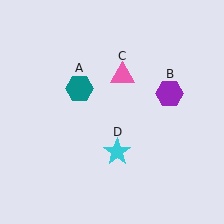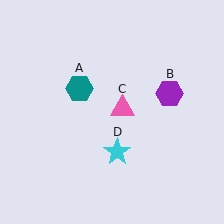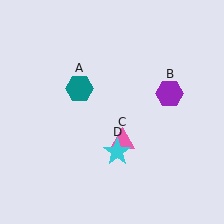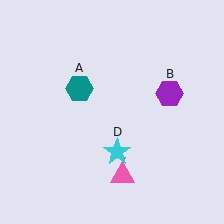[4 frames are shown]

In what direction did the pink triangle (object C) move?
The pink triangle (object C) moved down.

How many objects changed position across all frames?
1 object changed position: pink triangle (object C).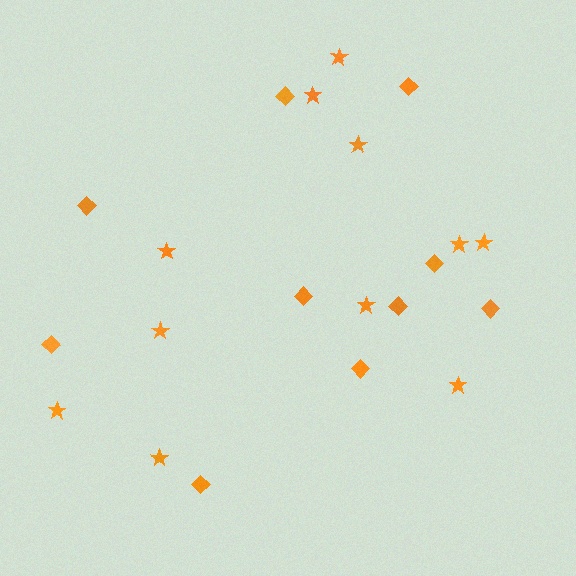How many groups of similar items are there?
There are 2 groups: one group of diamonds (10) and one group of stars (11).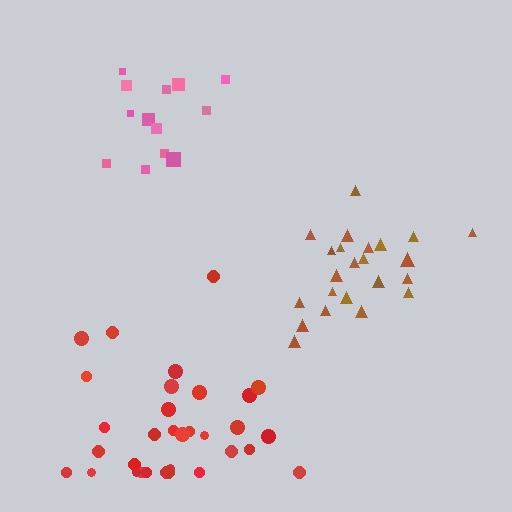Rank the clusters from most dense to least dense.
brown, pink, red.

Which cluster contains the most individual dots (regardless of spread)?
Red (32).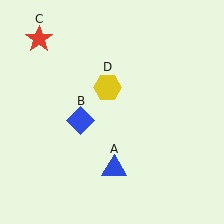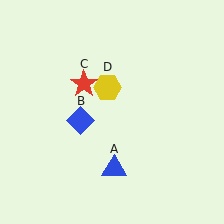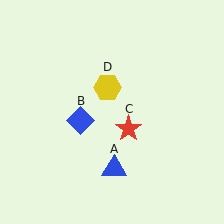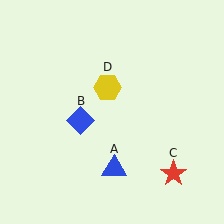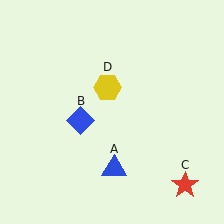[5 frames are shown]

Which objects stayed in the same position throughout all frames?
Blue triangle (object A) and blue diamond (object B) and yellow hexagon (object D) remained stationary.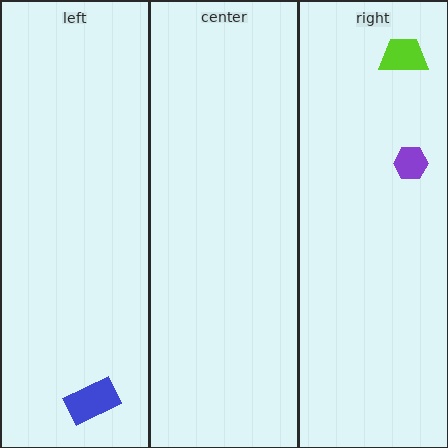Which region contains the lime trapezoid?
The right region.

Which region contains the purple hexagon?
The right region.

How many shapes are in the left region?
1.